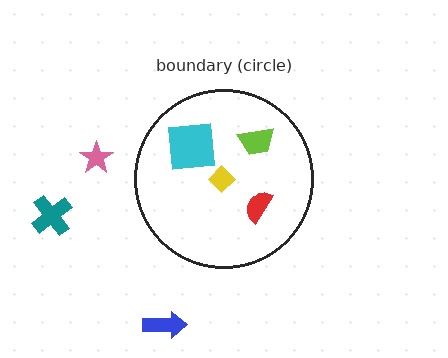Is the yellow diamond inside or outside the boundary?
Inside.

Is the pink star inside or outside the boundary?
Outside.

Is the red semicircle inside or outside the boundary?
Inside.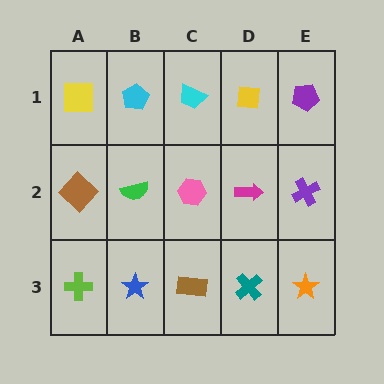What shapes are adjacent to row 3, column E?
A purple cross (row 2, column E), a teal cross (row 3, column D).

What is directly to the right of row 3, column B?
A brown rectangle.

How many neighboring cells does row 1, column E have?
2.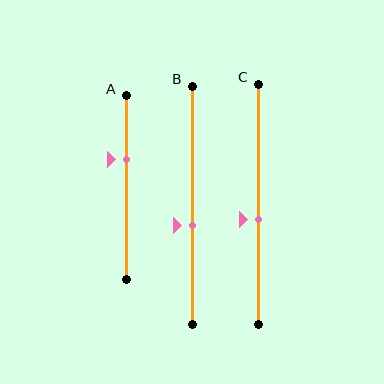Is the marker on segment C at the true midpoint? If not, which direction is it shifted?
No, the marker on segment C is shifted downward by about 6% of the segment length.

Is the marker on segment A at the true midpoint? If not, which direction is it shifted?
No, the marker on segment A is shifted upward by about 15% of the segment length.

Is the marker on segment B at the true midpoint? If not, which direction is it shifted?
No, the marker on segment B is shifted downward by about 9% of the segment length.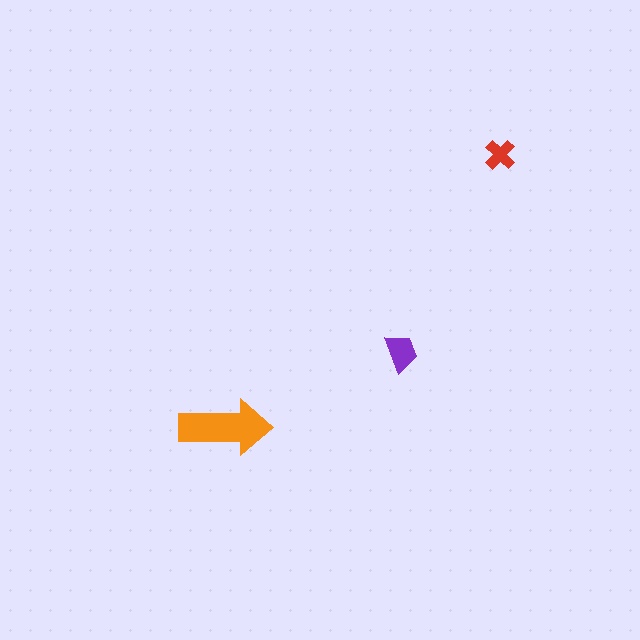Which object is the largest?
The orange arrow.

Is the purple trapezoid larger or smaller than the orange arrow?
Smaller.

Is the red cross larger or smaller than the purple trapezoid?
Smaller.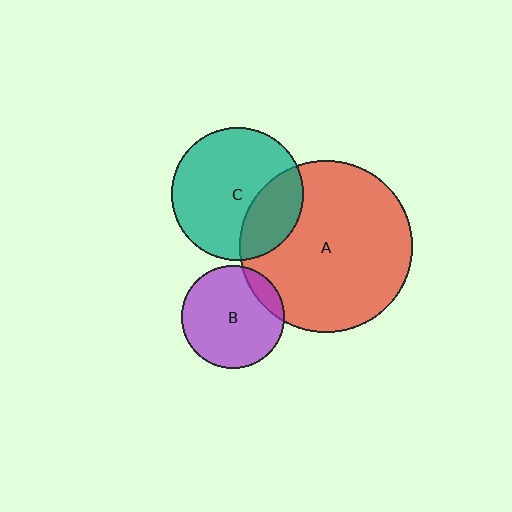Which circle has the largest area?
Circle A (red).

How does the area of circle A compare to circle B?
Approximately 2.8 times.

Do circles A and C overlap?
Yes.